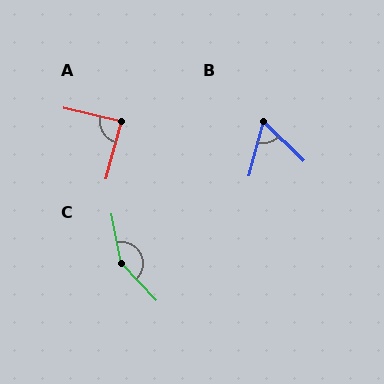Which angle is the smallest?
B, at approximately 61 degrees.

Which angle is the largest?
C, at approximately 147 degrees.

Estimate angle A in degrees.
Approximately 88 degrees.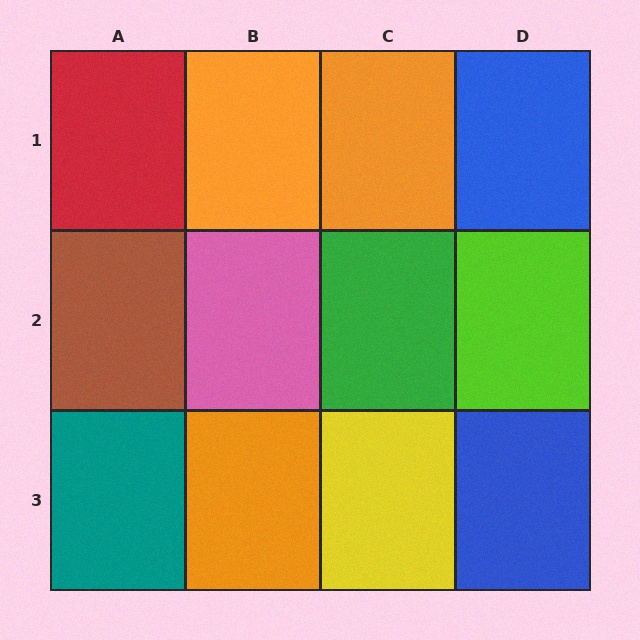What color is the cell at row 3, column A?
Teal.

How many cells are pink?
1 cell is pink.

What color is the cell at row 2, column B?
Pink.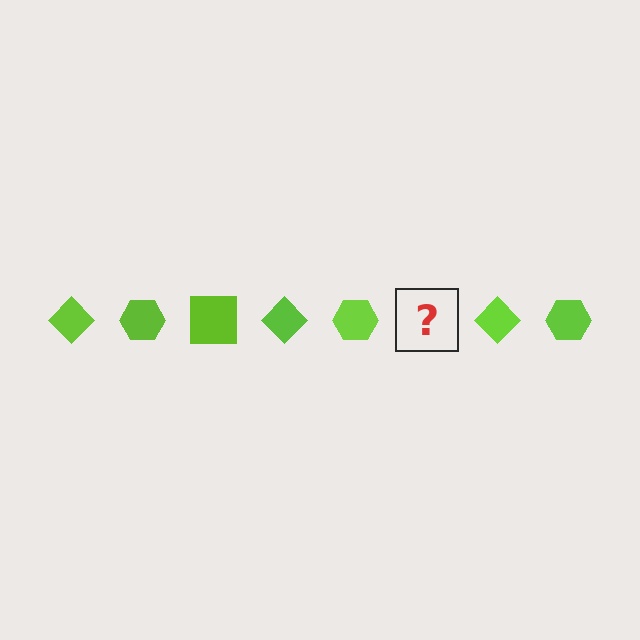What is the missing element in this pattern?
The missing element is a lime square.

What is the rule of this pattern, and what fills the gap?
The rule is that the pattern cycles through diamond, hexagon, square shapes in lime. The gap should be filled with a lime square.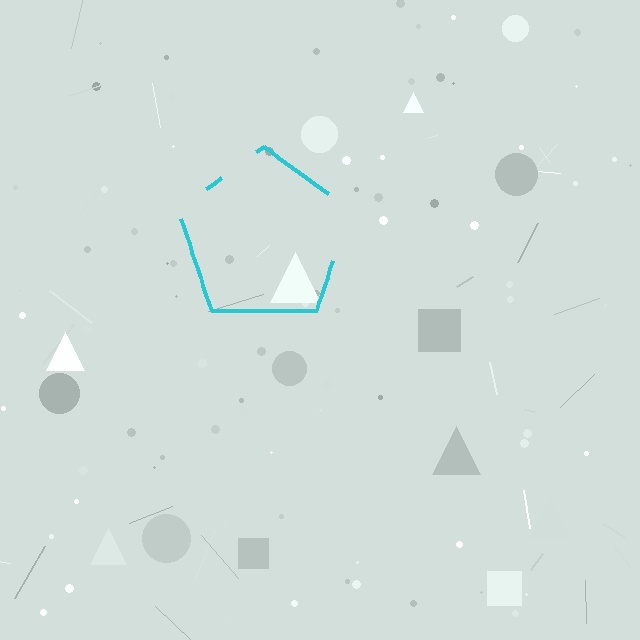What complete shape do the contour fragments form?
The contour fragments form a pentagon.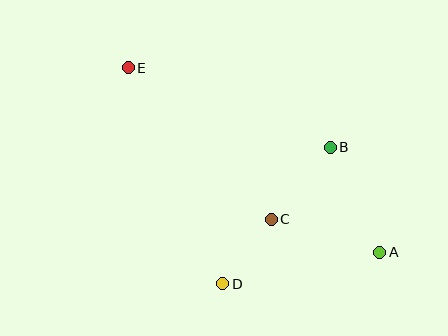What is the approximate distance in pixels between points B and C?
The distance between B and C is approximately 93 pixels.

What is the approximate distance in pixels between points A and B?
The distance between A and B is approximately 116 pixels.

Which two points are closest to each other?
Points C and D are closest to each other.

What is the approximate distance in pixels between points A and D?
The distance between A and D is approximately 160 pixels.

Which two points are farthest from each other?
Points A and E are farthest from each other.